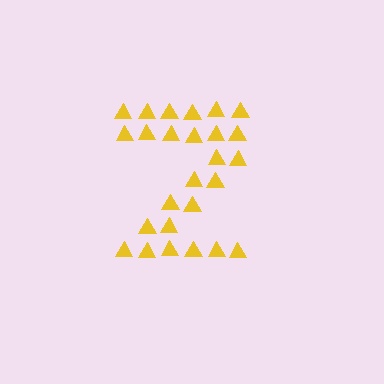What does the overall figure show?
The overall figure shows the letter Z.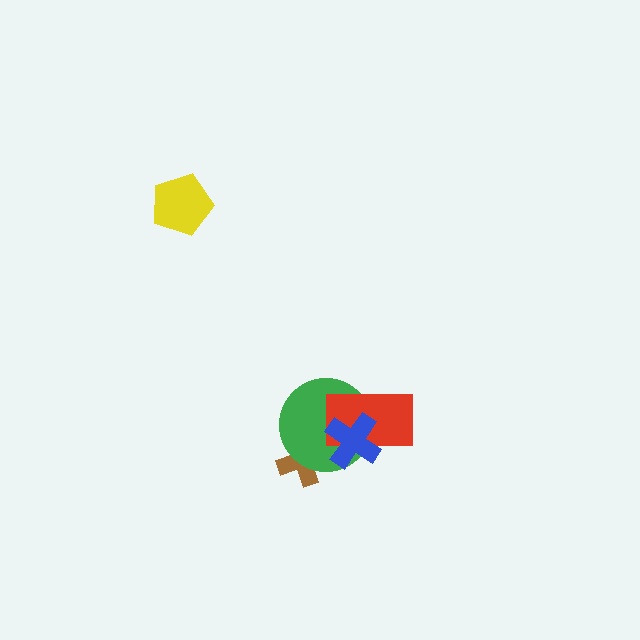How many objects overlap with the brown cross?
1 object overlaps with the brown cross.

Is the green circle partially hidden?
Yes, it is partially covered by another shape.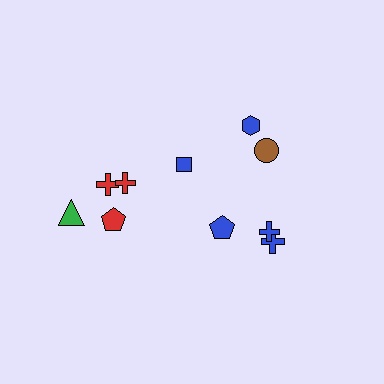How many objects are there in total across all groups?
There are 10 objects.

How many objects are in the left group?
There are 4 objects.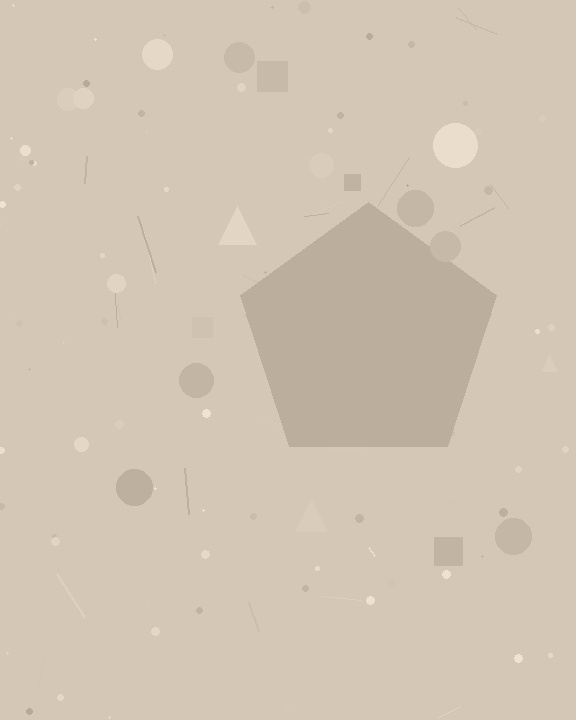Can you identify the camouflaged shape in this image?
The camouflaged shape is a pentagon.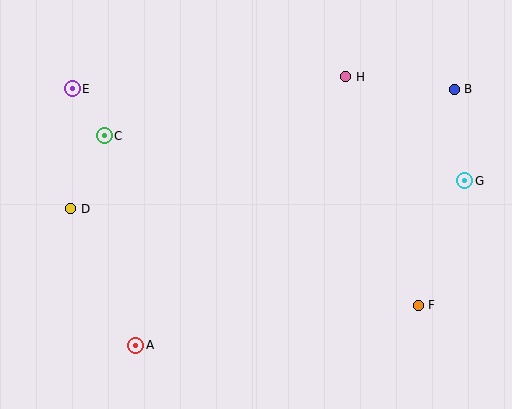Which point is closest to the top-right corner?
Point B is closest to the top-right corner.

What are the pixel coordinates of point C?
Point C is at (104, 136).